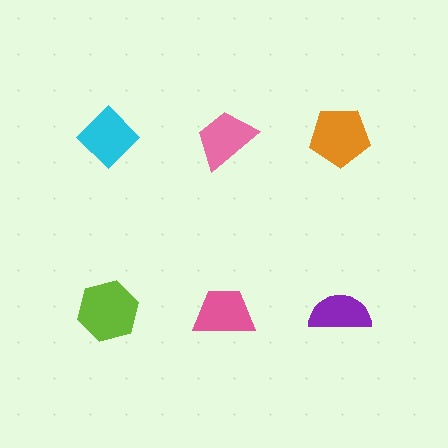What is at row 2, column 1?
A lime hexagon.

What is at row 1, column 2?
A pink trapezoid.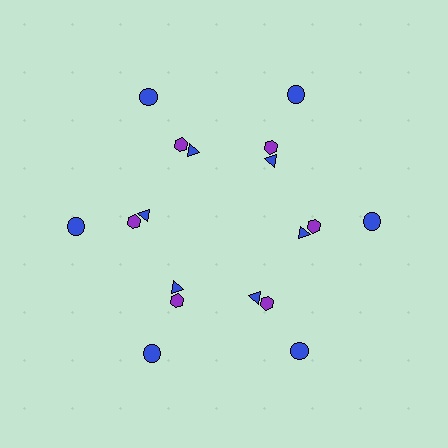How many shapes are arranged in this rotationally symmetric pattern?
There are 18 shapes, arranged in 6 groups of 3.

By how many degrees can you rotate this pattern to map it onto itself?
The pattern maps onto itself every 60 degrees of rotation.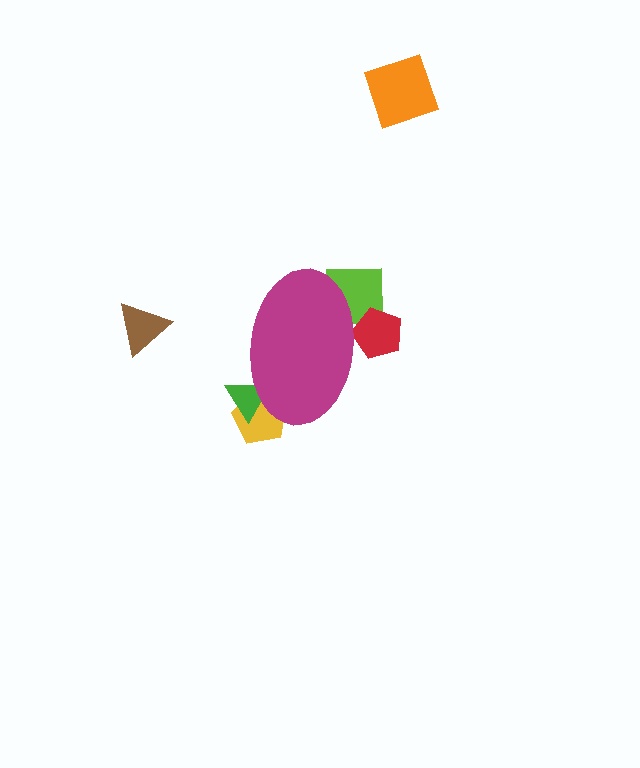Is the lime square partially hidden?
Yes, the lime square is partially hidden behind the magenta ellipse.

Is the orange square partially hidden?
No, the orange square is fully visible.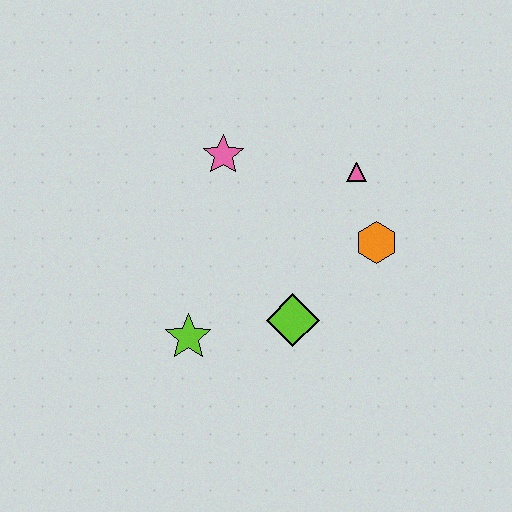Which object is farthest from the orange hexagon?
The lime star is farthest from the orange hexagon.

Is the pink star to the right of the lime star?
Yes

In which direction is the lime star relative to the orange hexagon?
The lime star is to the left of the orange hexagon.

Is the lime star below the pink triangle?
Yes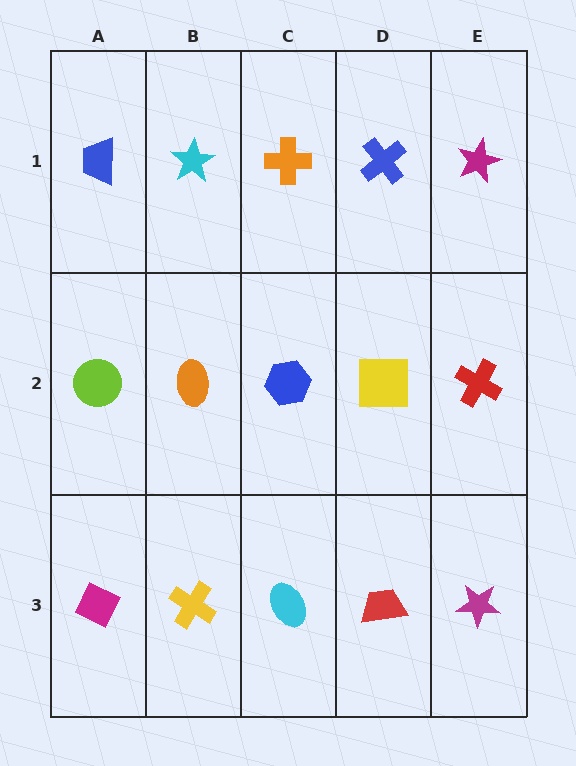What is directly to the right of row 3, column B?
A cyan ellipse.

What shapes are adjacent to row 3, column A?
A lime circle (row 2, column A), a yellow cross (row 3, column B).